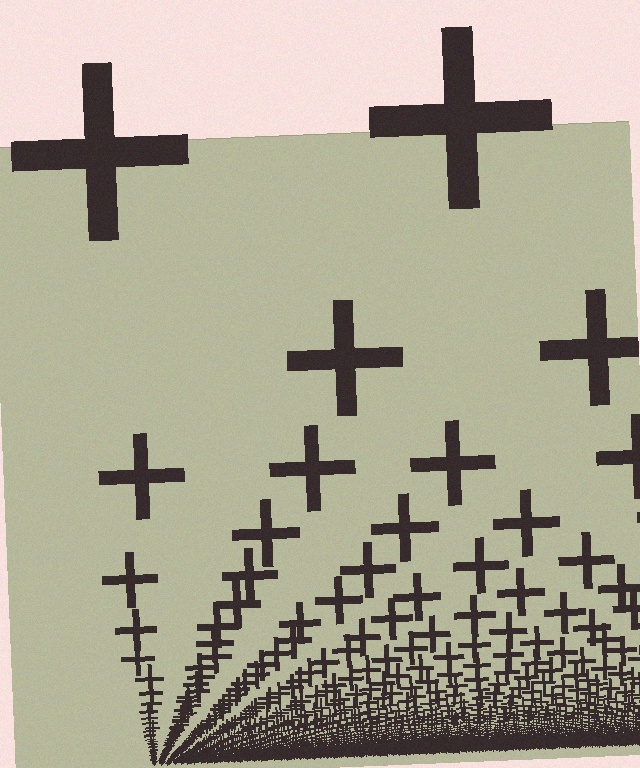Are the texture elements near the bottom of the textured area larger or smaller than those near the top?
Smaller. The gradient is inverted — elements near the bottom are smaller and denser.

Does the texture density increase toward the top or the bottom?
Density increases toward the bottom.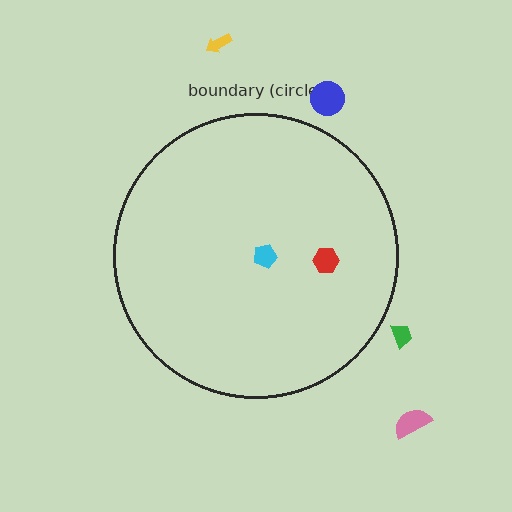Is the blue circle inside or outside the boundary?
Outside.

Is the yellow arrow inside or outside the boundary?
Outside.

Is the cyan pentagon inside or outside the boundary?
Inside.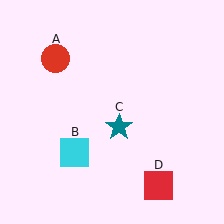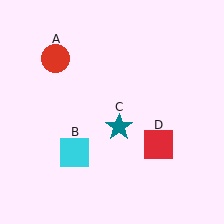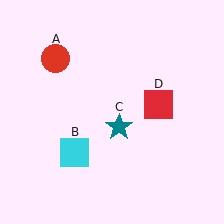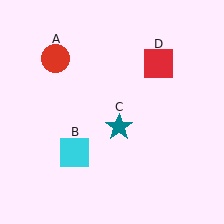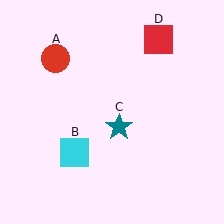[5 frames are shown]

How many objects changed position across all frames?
1 object changed position: red square (object D).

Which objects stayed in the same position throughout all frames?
Red circle (object A) and cyan square (object B) and teal star (object C) remained stationary.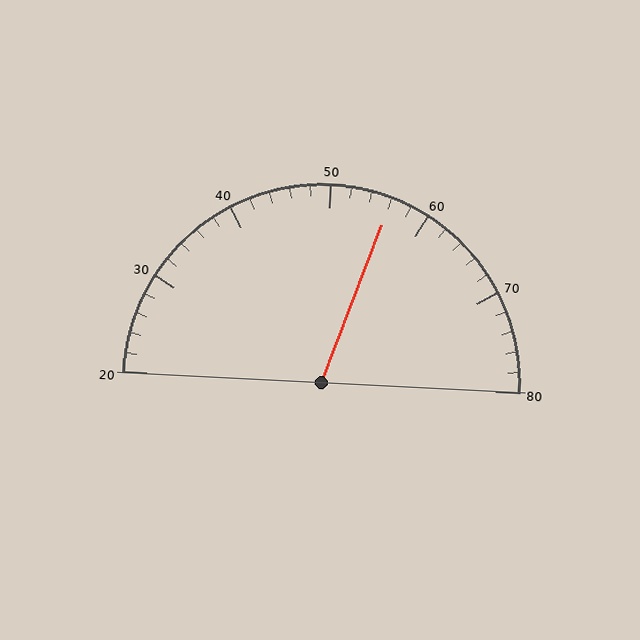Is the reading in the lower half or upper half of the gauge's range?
The reading is in the upper half of the range (20 to 80).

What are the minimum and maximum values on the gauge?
The gauge ranges from 20 to 80.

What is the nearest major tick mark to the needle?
The nearest major tick mark is 60.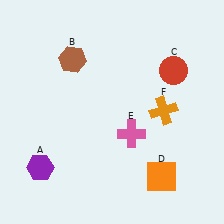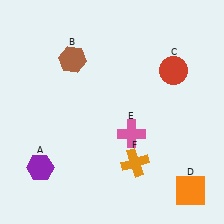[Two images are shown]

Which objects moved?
The objects that moved are: the orange square (D), the orange cross (F).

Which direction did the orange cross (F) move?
The orange cross (F) moved down.